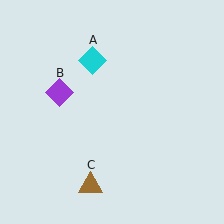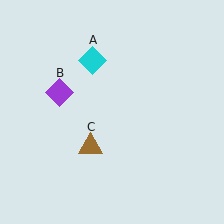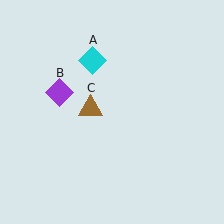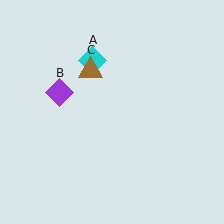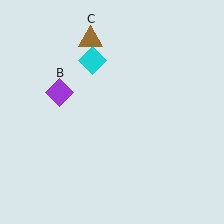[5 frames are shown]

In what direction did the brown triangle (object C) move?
The brown triangle (object C) moved up.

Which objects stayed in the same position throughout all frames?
Cyan diamond (object A) and purple diamond (object B) remained stationary.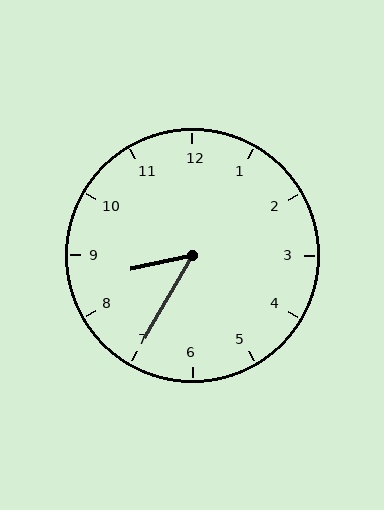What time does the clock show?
8:35.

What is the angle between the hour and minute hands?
Approximately 48 degrees.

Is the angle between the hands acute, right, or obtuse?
It is acute.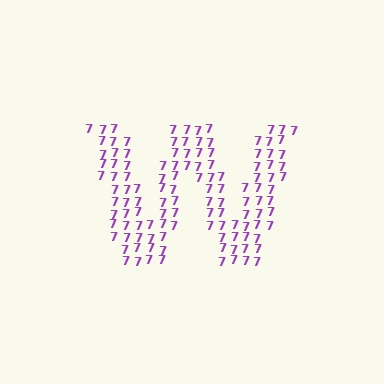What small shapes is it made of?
It is made of small digit 7's.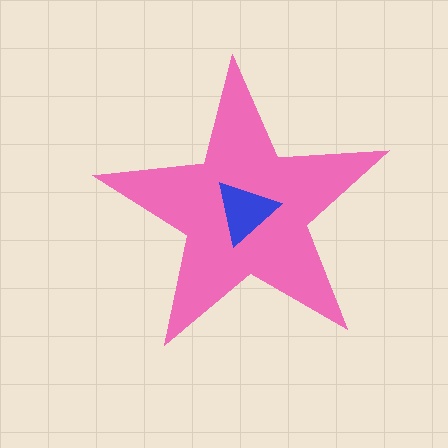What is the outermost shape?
The pink star.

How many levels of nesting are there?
2.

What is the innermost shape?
The blue triangle.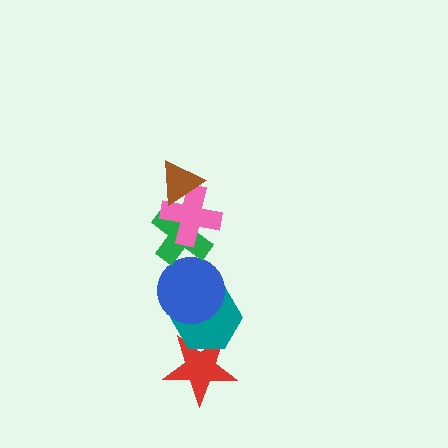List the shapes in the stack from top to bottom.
From top to bottom: the brown triangle, the pink cross, the green cross, the blue circle, the teal hexagon, the red star.